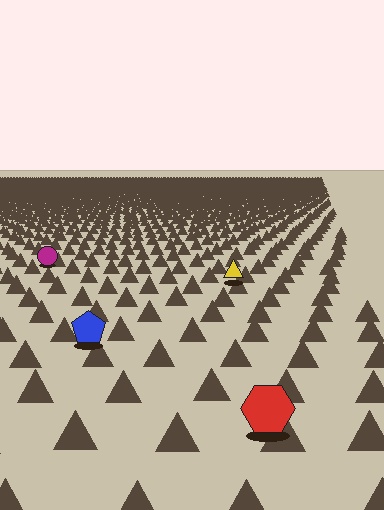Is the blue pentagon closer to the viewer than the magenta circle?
Yes. The blue pentagon is closer — you can tell from the texture gradient: the ground texture is coarser near it.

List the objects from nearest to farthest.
From nearest to farthest: the red hexagon, the blue pentagon, the yellow triangle, the magenta circle.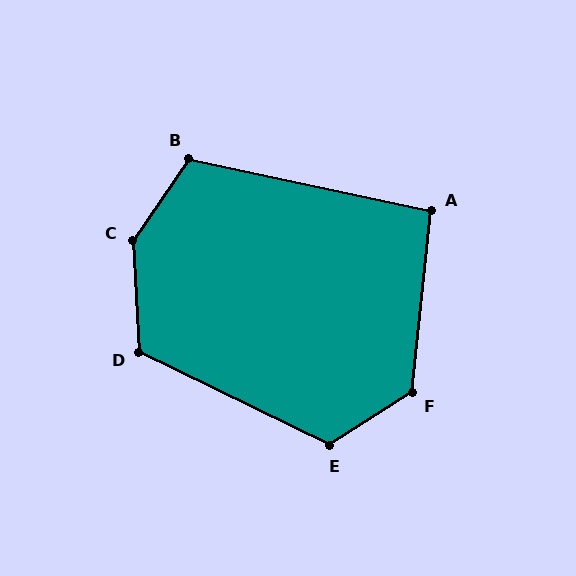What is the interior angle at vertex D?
Approximately 119 degrees (obtuse).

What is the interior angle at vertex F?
Approximately 128 degrees (obtuse).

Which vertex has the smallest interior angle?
A, at approximately 96 degrees.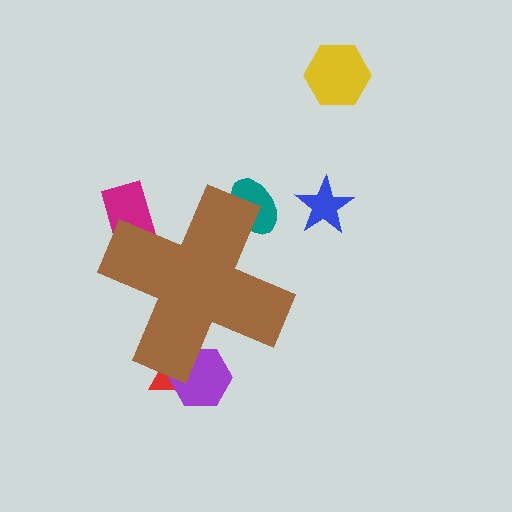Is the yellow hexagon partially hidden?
No, the yellow hexagon is fully visible.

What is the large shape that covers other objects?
A brown cross.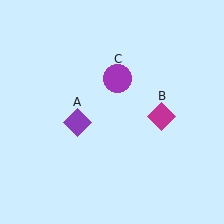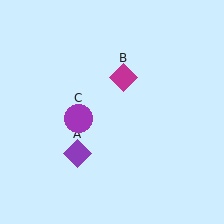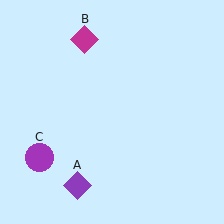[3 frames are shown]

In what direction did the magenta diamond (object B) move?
The magenta diamond (object B) moved up and to the left.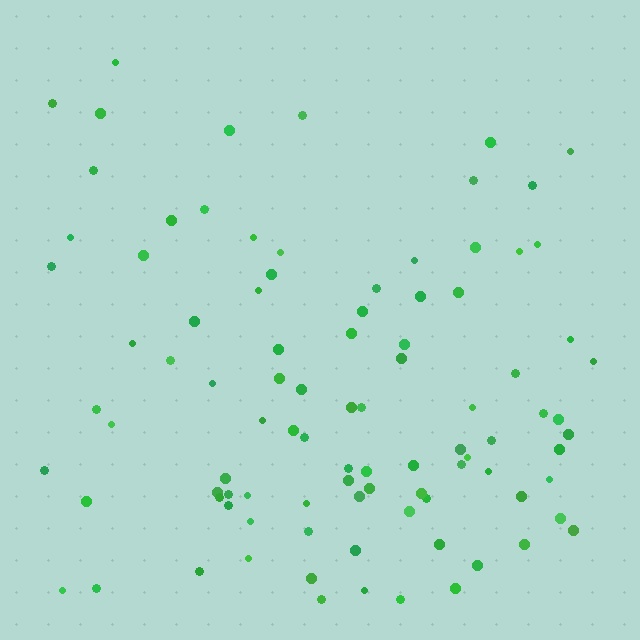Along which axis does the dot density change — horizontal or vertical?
Vertical.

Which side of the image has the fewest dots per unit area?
The top.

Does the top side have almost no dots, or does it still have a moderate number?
Still a moderate number, just noticeably fewer than the bottom.